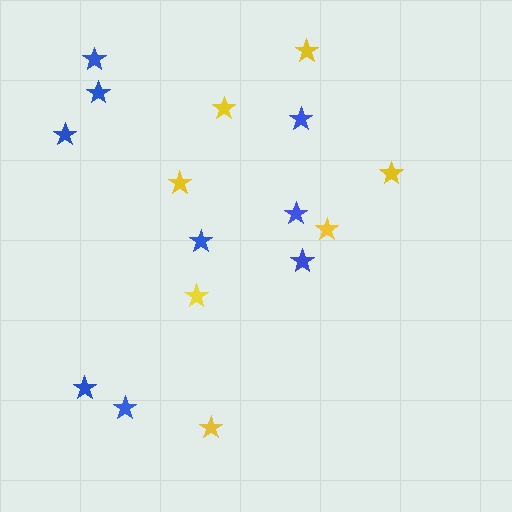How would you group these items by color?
There are 2 groups: one group of blue stars (9) and one group of yellow stars (7).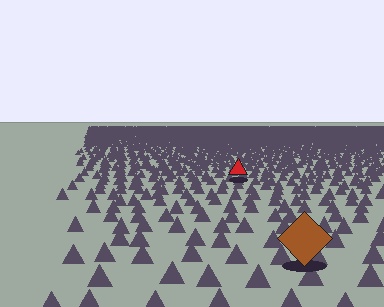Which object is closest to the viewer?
The brown diamond is closest. The texture marks near it are larger and more spread out.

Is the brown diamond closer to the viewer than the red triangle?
Yes. The brown diamond is closer — you can tell from the texture gradient: the ground texture is coarser near it.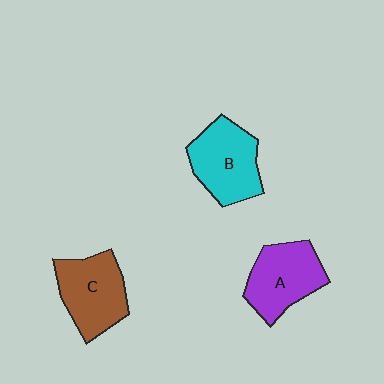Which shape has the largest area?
Shape B (cyan).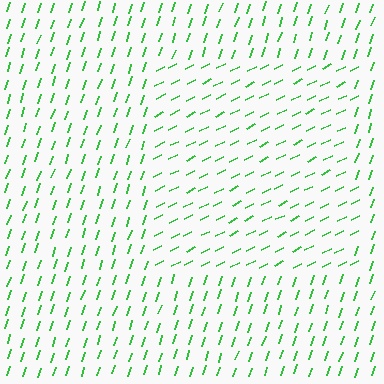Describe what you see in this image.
The image is filled with small green line segments. A rectangle region in the image has lines oriented differently from the surrounding lines, creating a visible texture boundary.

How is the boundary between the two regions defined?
The boundary is defined purely by a change in line orientation (approximately 45 degrees difference). All lines are the same color and thickness.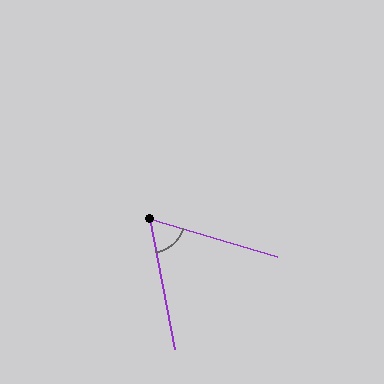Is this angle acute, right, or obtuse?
It is acute.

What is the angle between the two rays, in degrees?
Approximately 63 degrees.